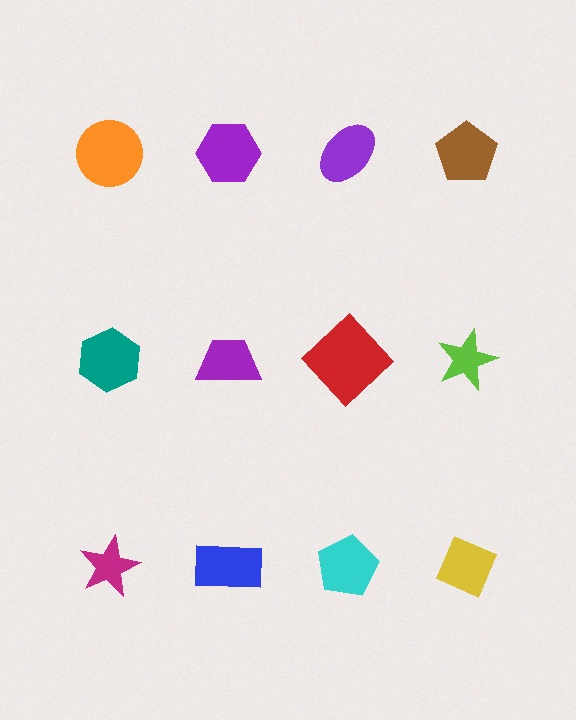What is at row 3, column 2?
A blue rectangle.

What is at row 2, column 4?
A lime star.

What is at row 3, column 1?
A magenta star.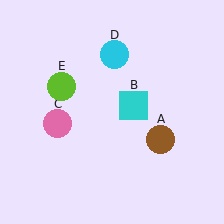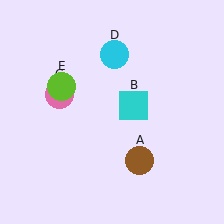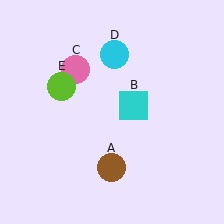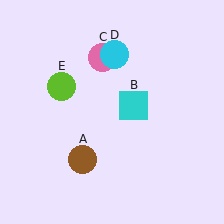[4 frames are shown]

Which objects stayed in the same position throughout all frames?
Cyan square (object B) and cyan circle (object D) and lime circle (object E) remained stationary.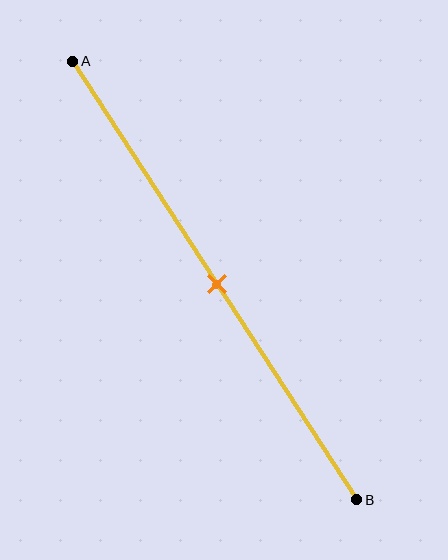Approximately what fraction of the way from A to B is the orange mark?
The orange mark is approximately 50% of the way from A to B.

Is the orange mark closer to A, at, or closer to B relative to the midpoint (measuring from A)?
The orange mark is approximately at the midpoint of segment AB.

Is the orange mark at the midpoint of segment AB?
Yes, the mark is approximately at the midpoint.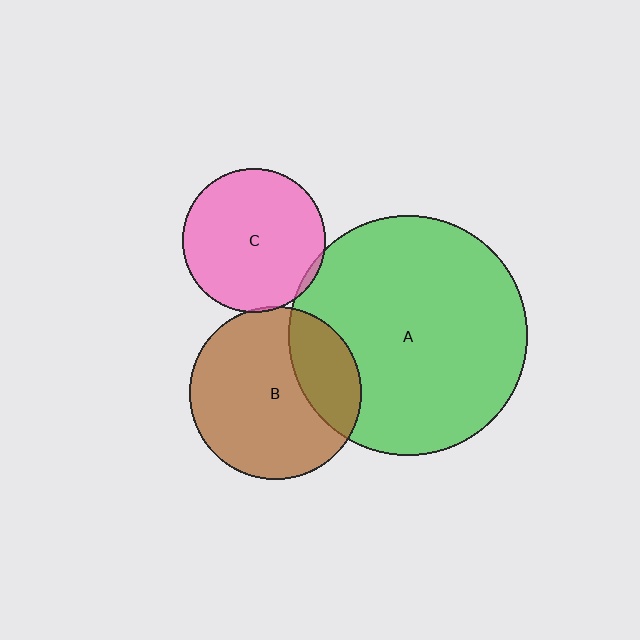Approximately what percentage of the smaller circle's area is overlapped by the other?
Approximately 5%.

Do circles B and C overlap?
Yes.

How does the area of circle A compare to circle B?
Approximately 1.9 times.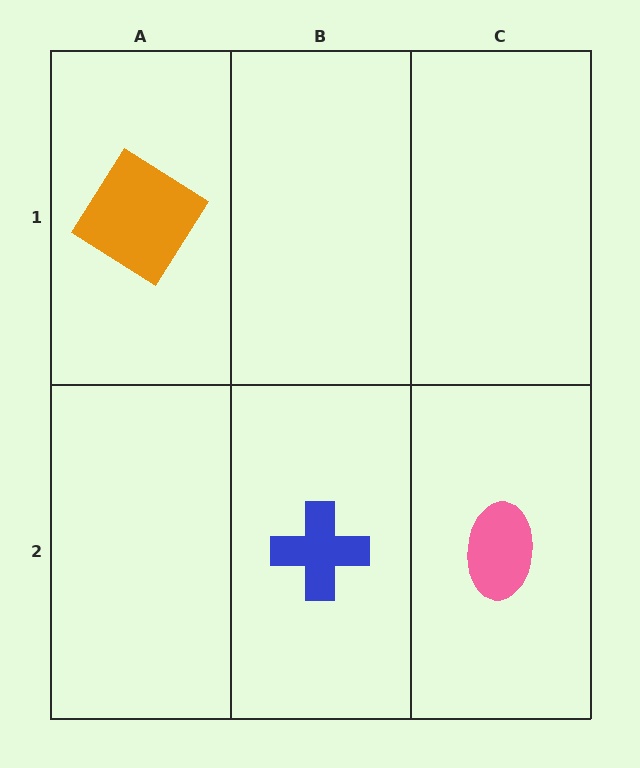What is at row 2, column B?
A blue cross.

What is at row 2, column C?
A pink ellipse.